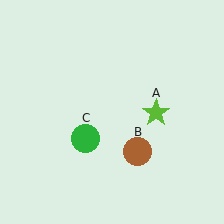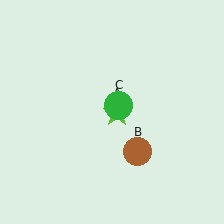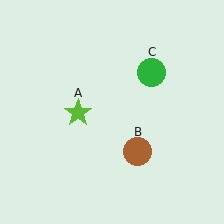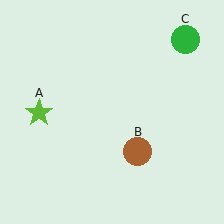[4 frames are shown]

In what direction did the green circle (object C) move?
The green circle (object C) moved up and to the right.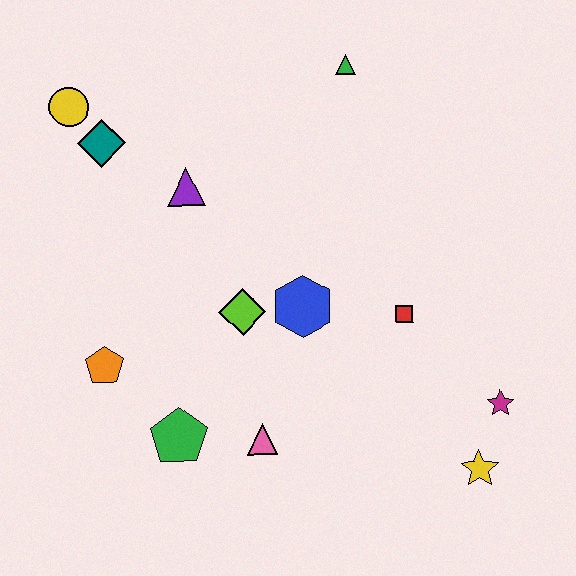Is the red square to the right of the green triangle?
Yes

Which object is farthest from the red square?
The yellow circle is farthest from the red square.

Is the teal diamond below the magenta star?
No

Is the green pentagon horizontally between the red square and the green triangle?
No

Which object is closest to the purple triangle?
The teal diamond is closest to the purple triangle.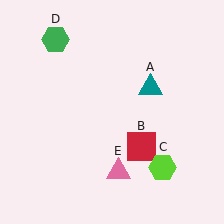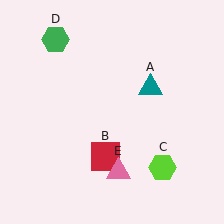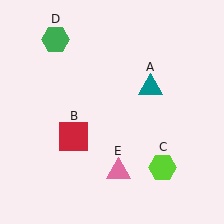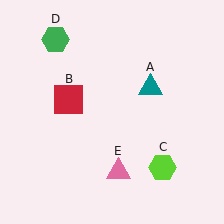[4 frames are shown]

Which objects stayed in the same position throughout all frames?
Teal triangle (object A) and lime hexagon (object C) and green hexagon (object D) and pink triangle (object E) remained stationary.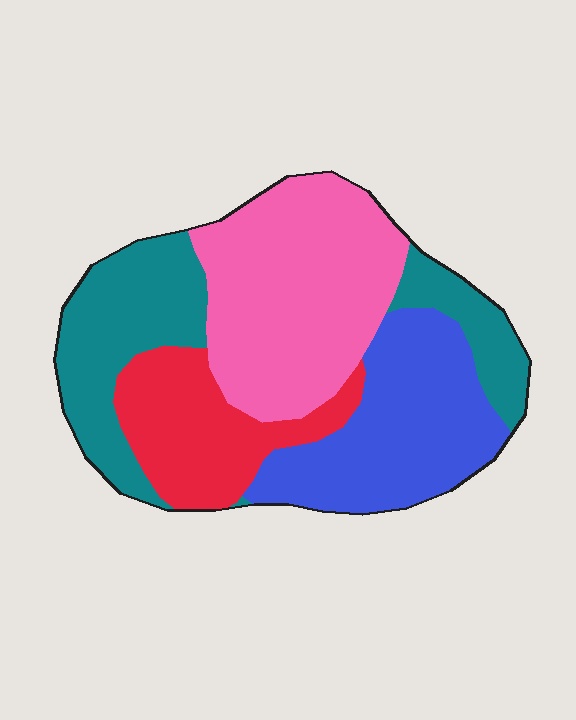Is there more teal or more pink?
Pink.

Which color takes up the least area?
Red, at roughly 15%.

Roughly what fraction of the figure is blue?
Blue takes up about one quarter (1/4) of the figure.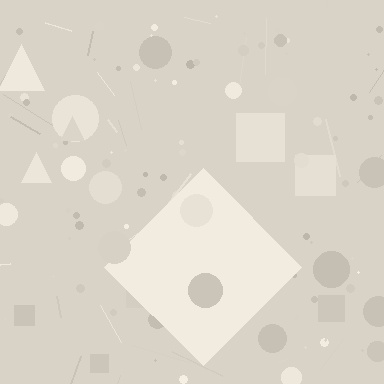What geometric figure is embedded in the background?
A diamond is embedded in the background.